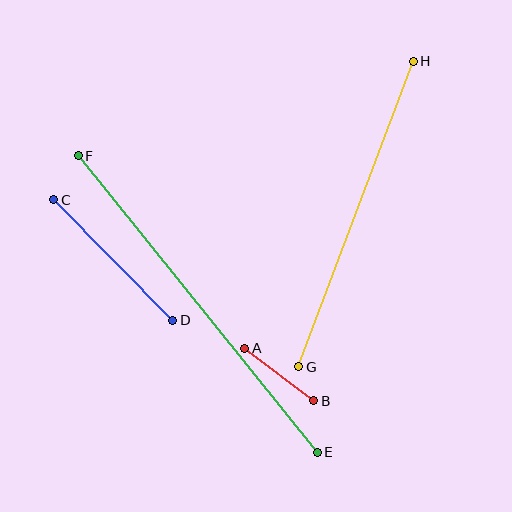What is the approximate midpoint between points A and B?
The midpoint is at approximately (279, 375) pixels.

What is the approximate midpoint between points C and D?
The midpoint is at approximately (113, 260) pixels.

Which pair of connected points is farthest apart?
Points E and F are farthest apart.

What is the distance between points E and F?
The distance is approximately 380 pixels.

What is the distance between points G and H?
The distance is approximately 326 pixels.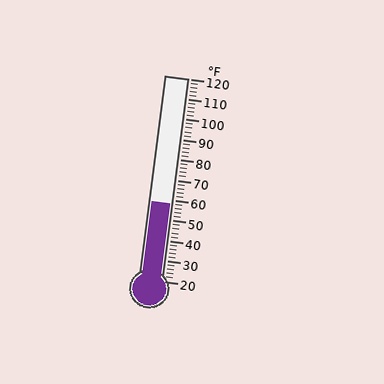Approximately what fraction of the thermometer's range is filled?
The thermometer is filled to approximately 40% of its range.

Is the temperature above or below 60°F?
The temperature is below 60°F.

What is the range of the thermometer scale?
The thermometer scale ranges from 20°F to 120°F.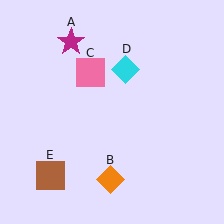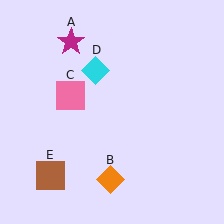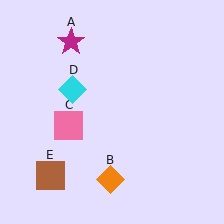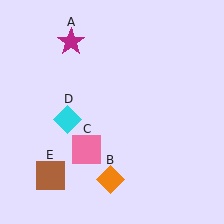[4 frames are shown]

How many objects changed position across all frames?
2 objects changed position: pink square (object C), cyan diamond (object D).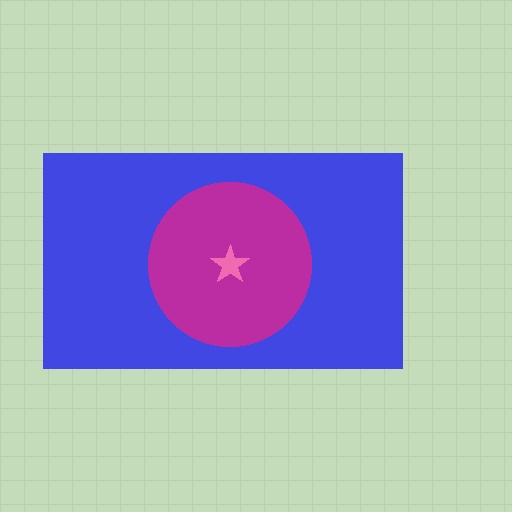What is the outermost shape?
The blue rectangle.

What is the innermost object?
The pink star.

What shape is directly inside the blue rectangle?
The magenta circle.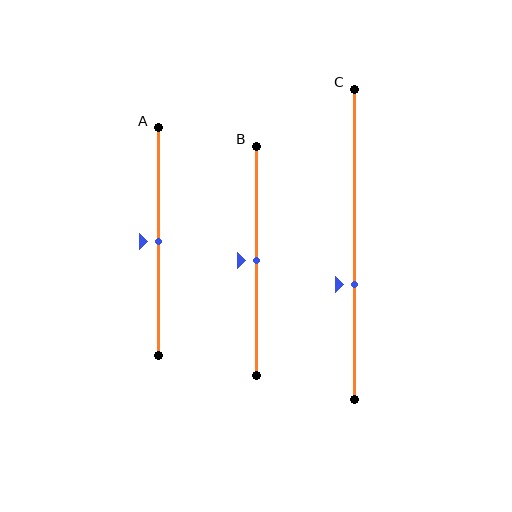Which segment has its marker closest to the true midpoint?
Segment A has its marker closest to the true midpoint.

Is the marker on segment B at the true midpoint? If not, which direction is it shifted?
Yes, the marker on segment B is at the true midpoint.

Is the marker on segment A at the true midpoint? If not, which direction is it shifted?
Yes, the marker on segment A is at the true midpoint.